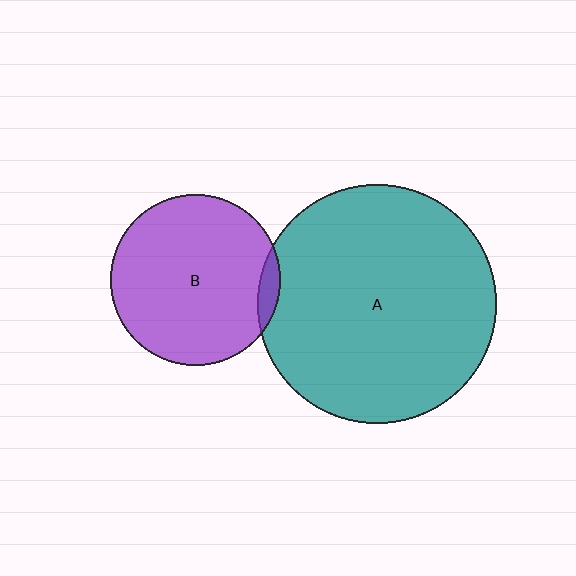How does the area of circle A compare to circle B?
Approximately 2.0 times.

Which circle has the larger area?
Circle A (teal).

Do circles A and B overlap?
Yes.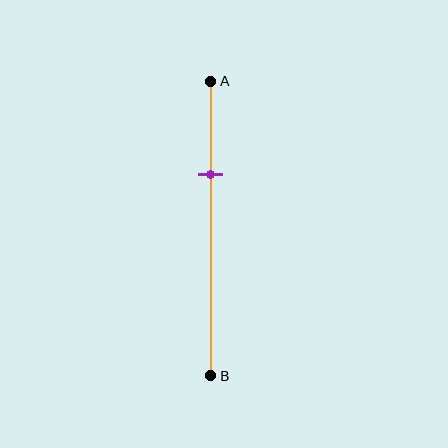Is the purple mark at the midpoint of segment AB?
No, the mark is at about 30% from A, not at the 50% midpoint.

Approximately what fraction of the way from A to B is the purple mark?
The purple mark is approximately 30% of the way from A to B.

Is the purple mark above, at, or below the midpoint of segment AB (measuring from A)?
The purple mark is above the midpoint of segment AB.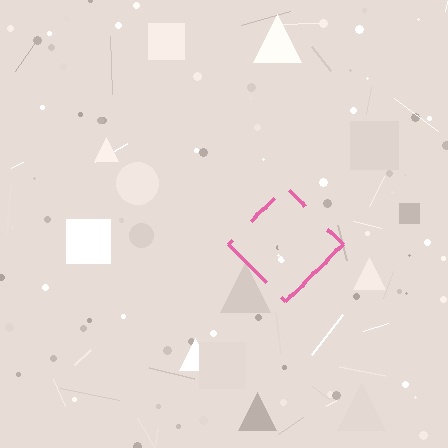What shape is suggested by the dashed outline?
The dashed outline suggests a diamond.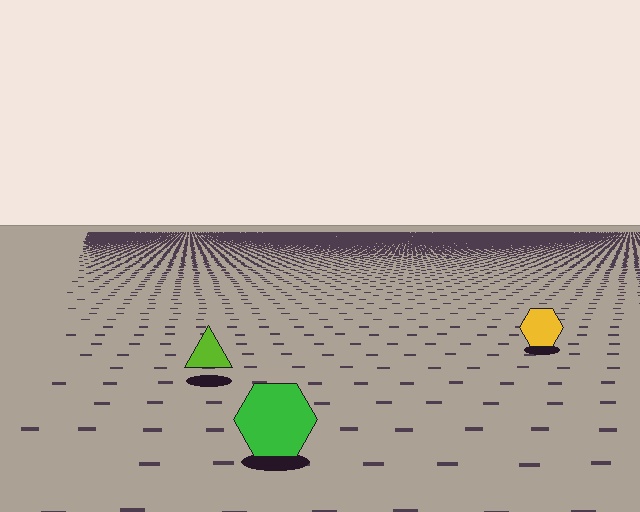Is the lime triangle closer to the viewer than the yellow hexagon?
Yes. The lime triangle is closer — you can tell from the texture gradient: the ground texture is coarser near it.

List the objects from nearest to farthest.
From nearest to farthest: the green hexagon, the lime triangle, the yellow hexagon.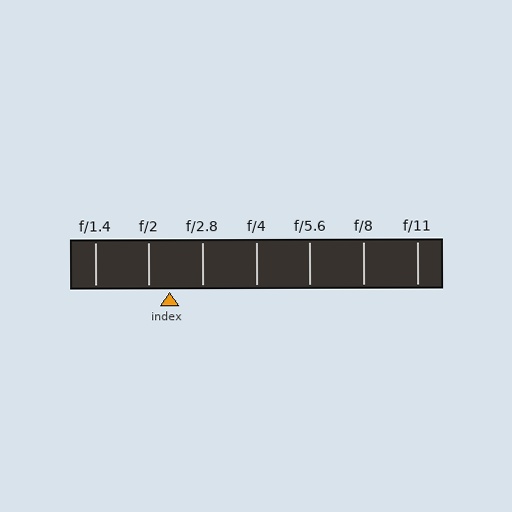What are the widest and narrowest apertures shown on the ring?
The widest aperture shown is f/1.4 and the narrowest is f/11.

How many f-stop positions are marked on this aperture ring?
There are 7 f-stop positions marked.